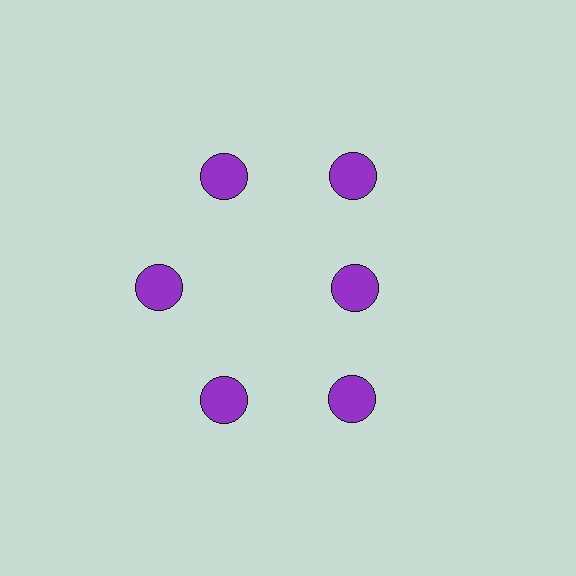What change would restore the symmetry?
The symmetry would be restored by moving it outward, back onto the ring so that all 6 circles sit at equal angles and equal distance from the center.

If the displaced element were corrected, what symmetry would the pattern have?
It would have 6-fold rotational symmetry — the pattern would map onto itself every 60 degrees.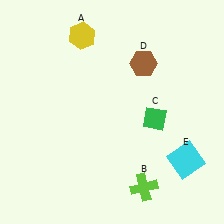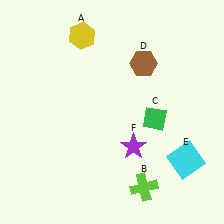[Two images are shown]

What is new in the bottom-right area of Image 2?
A purple star (F) was added in the bottom-right area of Image 2.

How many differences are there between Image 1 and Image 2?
There is 1 difference between the two images.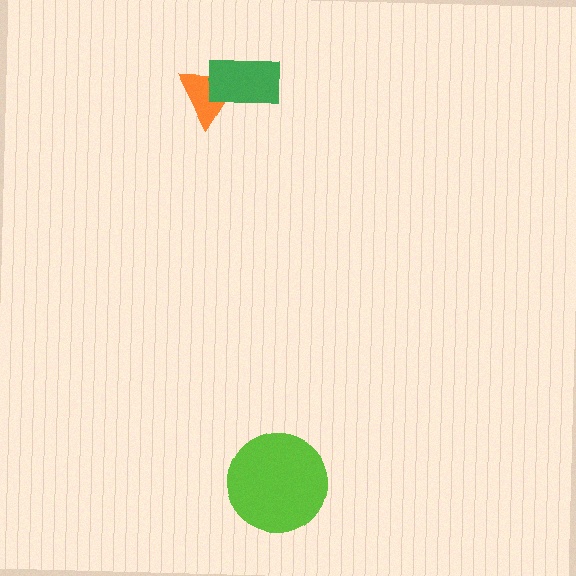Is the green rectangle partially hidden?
No, no other shape covers it.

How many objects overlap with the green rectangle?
1 object overlaps with the green rectangle.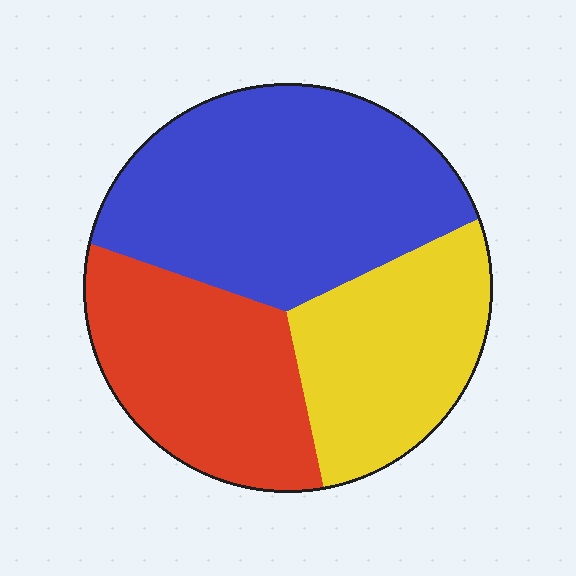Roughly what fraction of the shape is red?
Red takes up between a quarter and a half of the shape.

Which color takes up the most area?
Blue, at roughly 45%.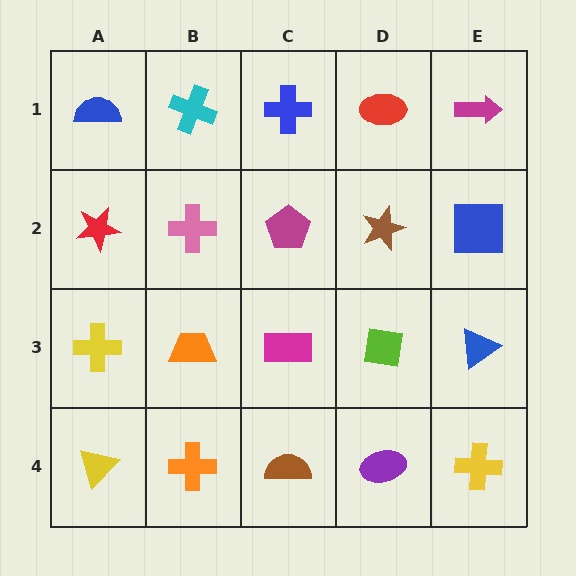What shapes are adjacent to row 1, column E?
A blue square (row 2, column E), a red ellipse (row 1, column D).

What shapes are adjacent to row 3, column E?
A blue square (row 2, column E), a yellow cross (row 4, column E), a lime square (row 3, column D).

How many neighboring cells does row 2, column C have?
4.